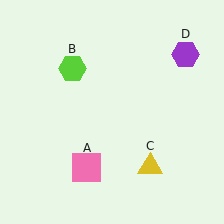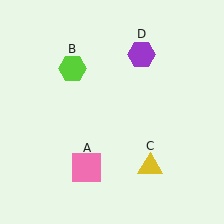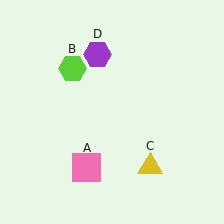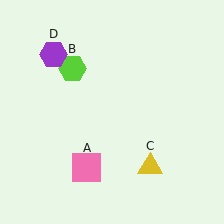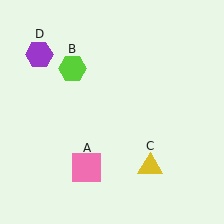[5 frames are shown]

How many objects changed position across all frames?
1 object changed position: purple hexagon (object D).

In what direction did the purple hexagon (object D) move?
The purple hexagon (object D) moved left.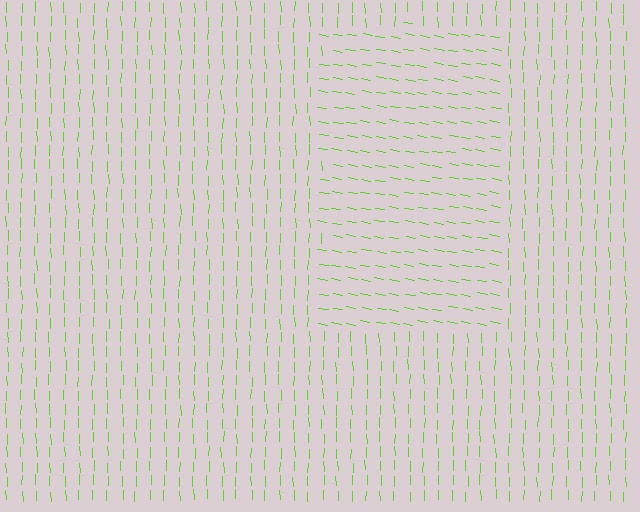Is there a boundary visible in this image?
Yes, there is a texture boundary formed by a change in line orientation.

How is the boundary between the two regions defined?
The boundary is defined purely by a change in line orientation (approximately 80 degrees difference). All lines are the same color and thickness.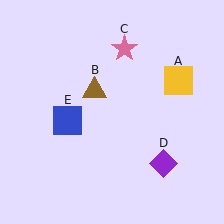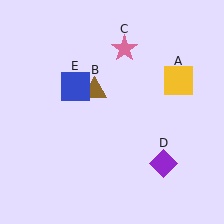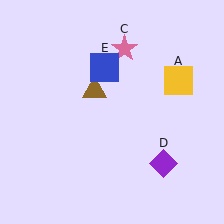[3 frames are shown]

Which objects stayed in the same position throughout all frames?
Yellow square (object A) and brown triangle (object B) and pink star (object C) and purple diamond (object D) remained stationary.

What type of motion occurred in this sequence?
The blue square (object E) rotated clockwise around the center of the scene.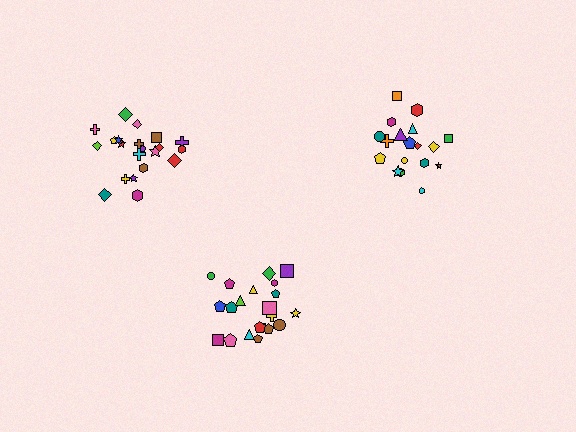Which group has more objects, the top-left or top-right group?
The top-left group.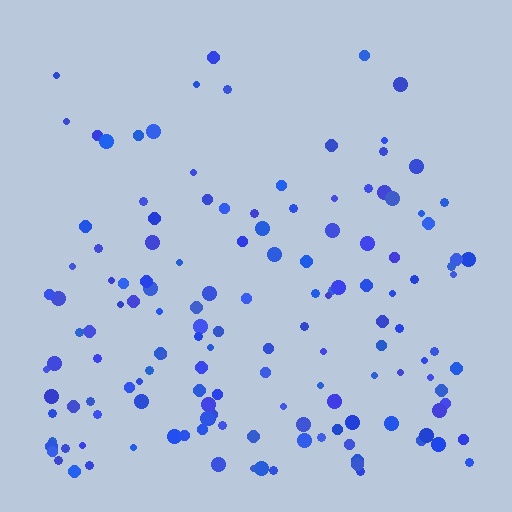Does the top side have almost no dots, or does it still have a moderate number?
Still a moderate number, just noticeably fewer than the bottom.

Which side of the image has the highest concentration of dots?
The bottom.